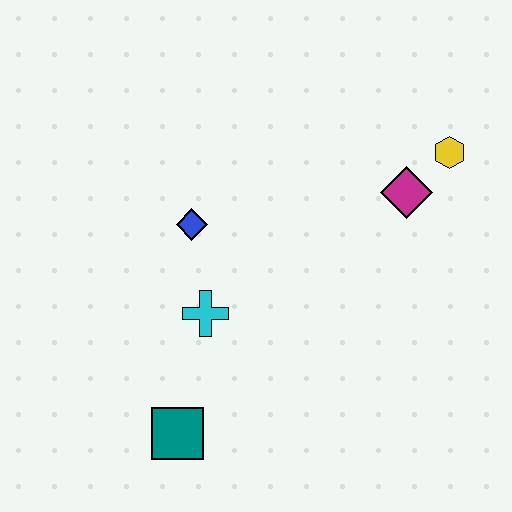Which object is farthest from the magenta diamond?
The teal square is farthest from the magenta diamond.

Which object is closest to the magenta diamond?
The yellow hexagon is closest to the magenta diamond.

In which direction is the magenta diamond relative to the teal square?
The magenta diamond is above the teal square.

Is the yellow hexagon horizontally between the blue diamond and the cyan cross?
No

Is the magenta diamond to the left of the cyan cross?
No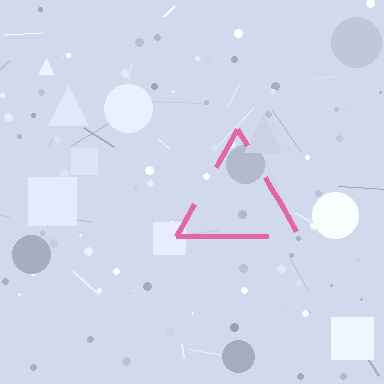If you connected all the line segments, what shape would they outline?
They would outline a triangle.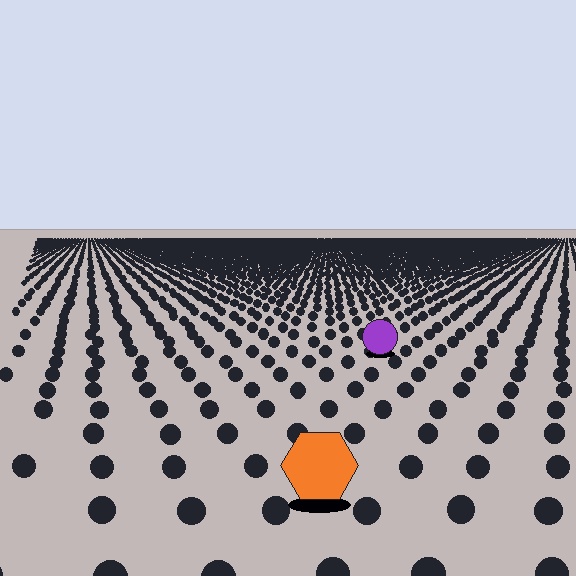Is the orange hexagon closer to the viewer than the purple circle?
Yes. The orange hexagon is closer — you can tell from the texture gradient: the ground texture is coarser near it.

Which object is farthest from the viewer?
The purple circle is farthest from the viewer. It appears smaller and the ground texture around it is denser.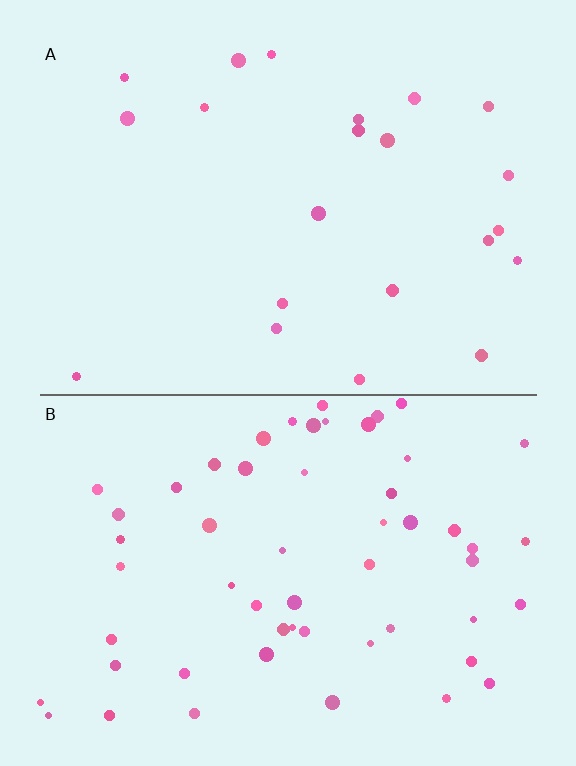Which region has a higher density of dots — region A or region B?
B (the bottom).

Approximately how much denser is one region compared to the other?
Approximately 2.5× — region B over region A.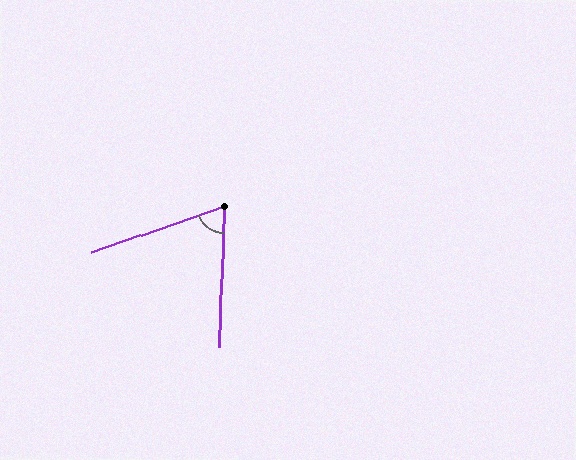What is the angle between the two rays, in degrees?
Approximately 69 degrees.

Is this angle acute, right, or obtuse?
It is acute.